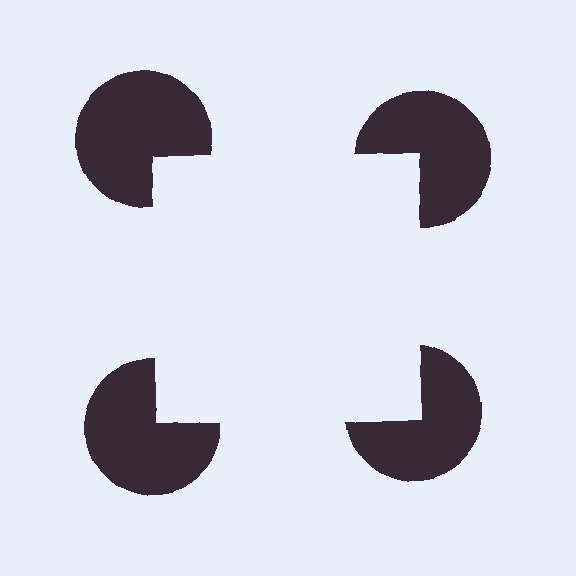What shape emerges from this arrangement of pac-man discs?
An illusory square — its edges are inferred from the aligned wedge cuts in the pac-man discs, not physically drawn.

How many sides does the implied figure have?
4 sides.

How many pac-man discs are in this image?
There are 4 — one at each vertex of the illusory square.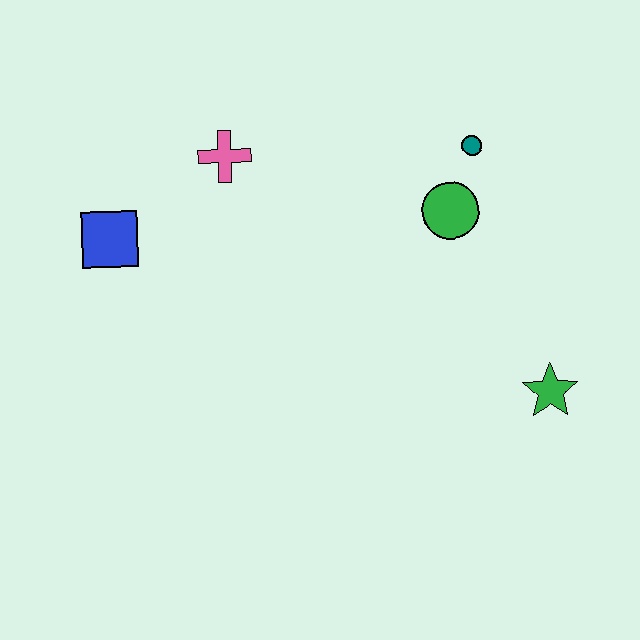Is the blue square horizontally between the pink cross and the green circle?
No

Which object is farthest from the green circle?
The blue square is farthest from the green circle.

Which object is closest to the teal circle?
The green circle is closest to the teal circle.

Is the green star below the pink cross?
Yes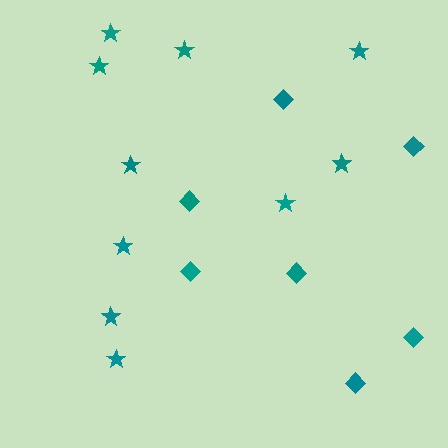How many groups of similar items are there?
There are 2 groups: one group of diamonds (7) and one group of stars (10).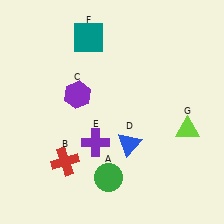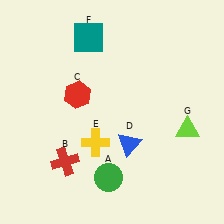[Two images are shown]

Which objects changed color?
C changed from purple to red. E changed from purple to yellow.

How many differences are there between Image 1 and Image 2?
There are 2 differences between the two images.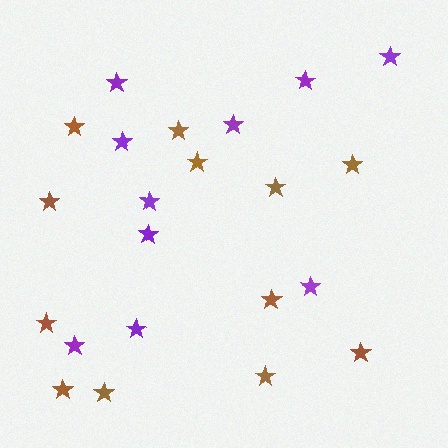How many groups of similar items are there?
There are 2 groups: one group of purple stars (10) and one group of brown stars (12).